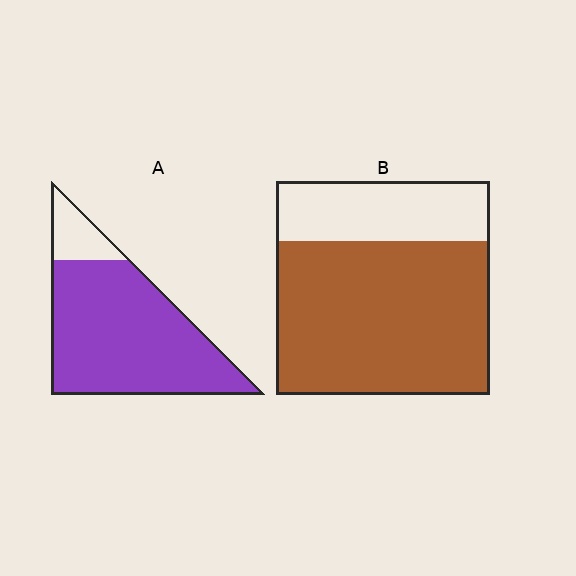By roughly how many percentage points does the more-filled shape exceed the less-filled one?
By roughly 15 percentage points (A over B).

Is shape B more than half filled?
Yes.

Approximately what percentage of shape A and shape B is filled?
A is approximately 85% and B is approximately 70%.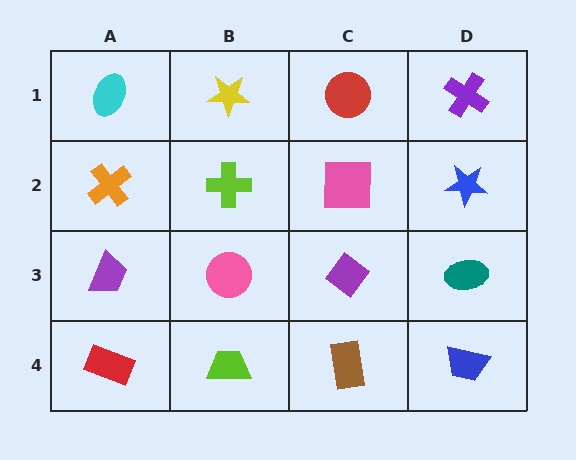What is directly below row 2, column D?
A teal ellipse.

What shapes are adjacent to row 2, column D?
A purple cross (row 1, column D), a teal ellipse (row 3, column D), a pink square (row 2, column C).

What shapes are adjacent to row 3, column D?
A blue star (row 2, column D), a blue trapezoid (row 4, column D), a purple diamond (row 3, column C).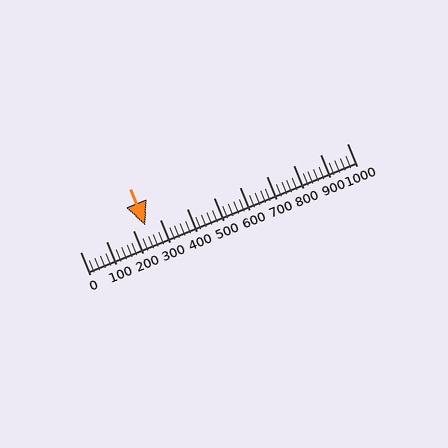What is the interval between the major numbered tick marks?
The major tick marks are spaced 100 units apart.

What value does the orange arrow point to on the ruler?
The orange arrow points to approximately 244.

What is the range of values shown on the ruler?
The ruler shows values from 0 to 1000.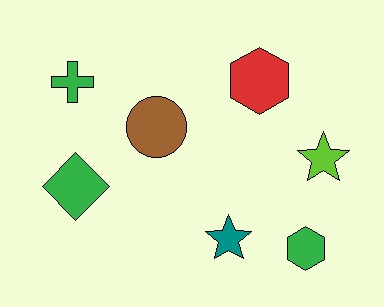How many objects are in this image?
There are 7 objects.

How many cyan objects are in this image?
There are no cyan objects.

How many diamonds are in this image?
There is 1 diamond.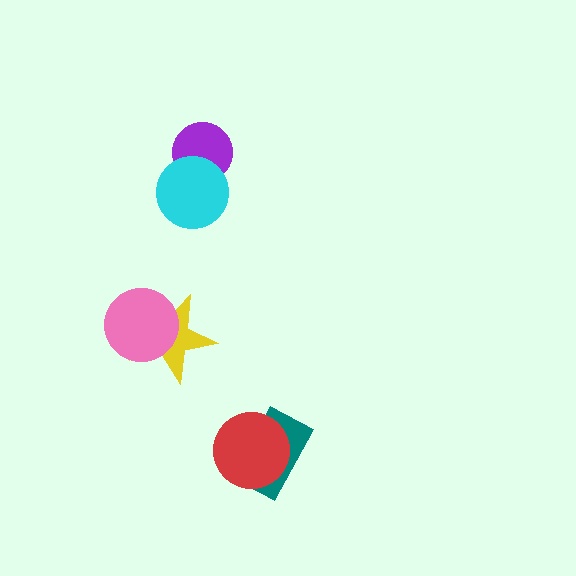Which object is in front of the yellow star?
The pink circle is in front of the yellow star.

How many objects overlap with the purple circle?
1 object overlaps with the purple circle.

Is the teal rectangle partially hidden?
Yes, it is partially covered by another shape.